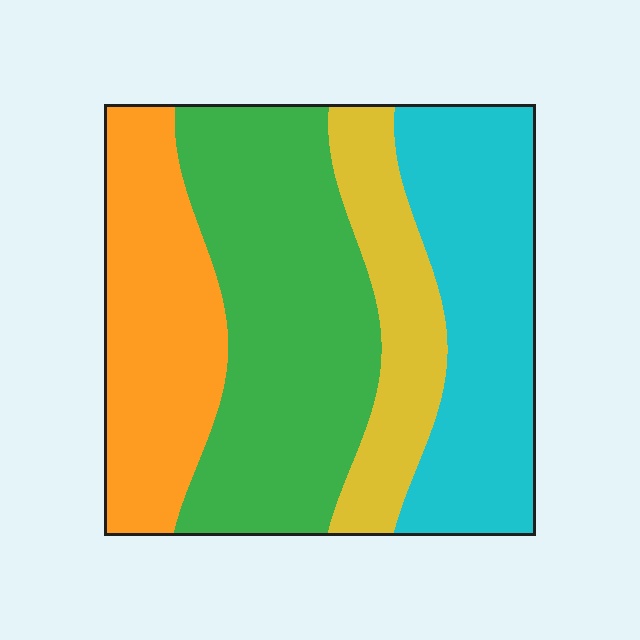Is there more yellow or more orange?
Orange.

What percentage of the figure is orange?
Orange covers 23% of the figure.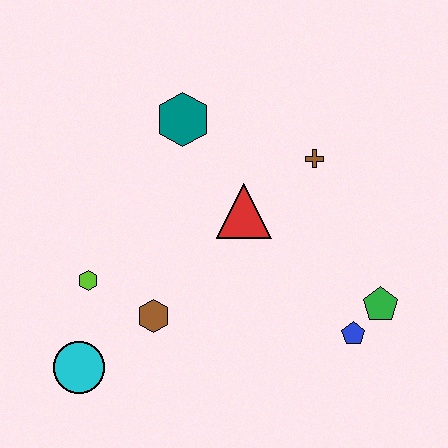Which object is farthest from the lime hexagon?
The green pentagon is farthest from the lime hexagon.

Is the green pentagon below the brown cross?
Yes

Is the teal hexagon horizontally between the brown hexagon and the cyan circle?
No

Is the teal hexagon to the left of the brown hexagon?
No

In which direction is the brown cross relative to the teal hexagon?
The brown cross is to the right of the teal hexagon.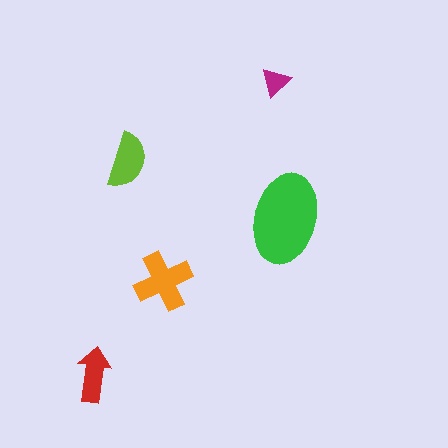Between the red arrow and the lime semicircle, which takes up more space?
The lime semicircle.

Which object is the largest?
The green ellipse.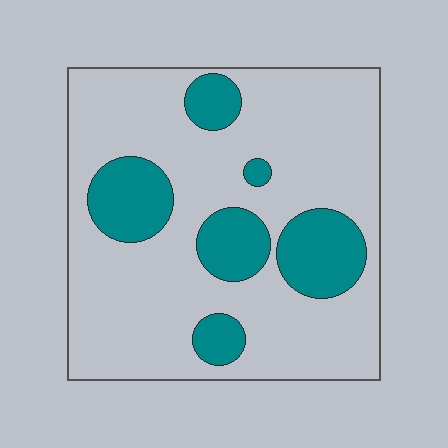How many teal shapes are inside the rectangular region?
6.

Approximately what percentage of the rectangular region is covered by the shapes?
Approximately 25%.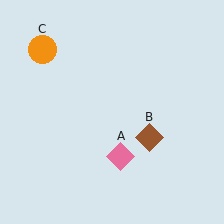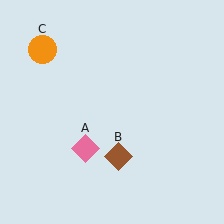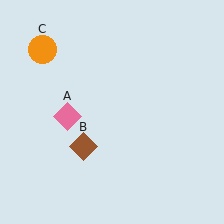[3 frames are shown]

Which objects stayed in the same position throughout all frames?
Orange circle (object C) remained stationary.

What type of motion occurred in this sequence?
The pink diamond (object A), brown diamond (object B) rotated clockwise around the center of the scene.